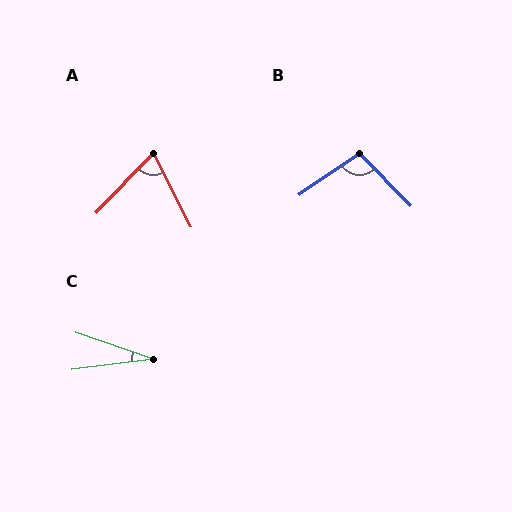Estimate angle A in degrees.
Approximately 71 degrees.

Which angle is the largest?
B, at approximately 100 degrees.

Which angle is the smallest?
C, at approximately 26 degrees.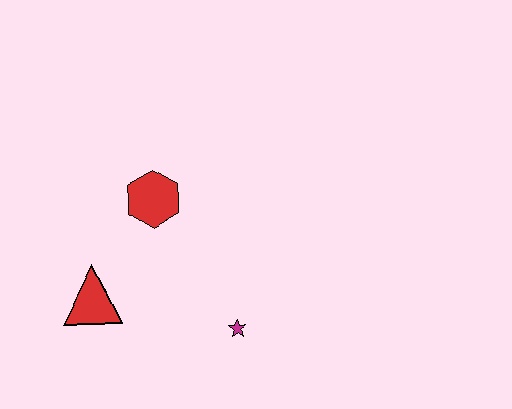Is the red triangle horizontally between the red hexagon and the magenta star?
No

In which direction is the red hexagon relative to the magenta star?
The red hexagon is above the magenta star.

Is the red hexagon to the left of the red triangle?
No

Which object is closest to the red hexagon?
The red triangle is closest to the red hexagon.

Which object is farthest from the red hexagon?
The magenta star is farthest from the red hexagon.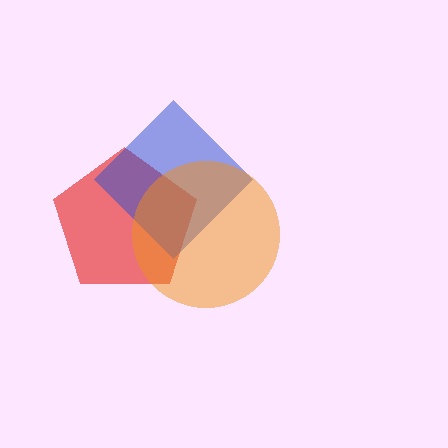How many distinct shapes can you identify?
There are 3 distinct shapes: a red pentagon, a blue diamond, an orange circle.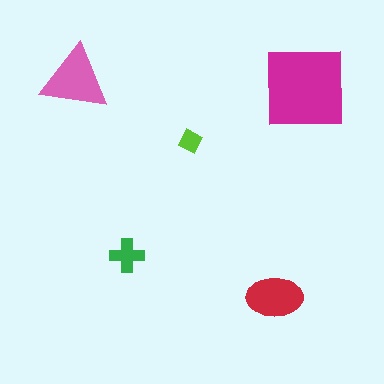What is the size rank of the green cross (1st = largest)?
4th.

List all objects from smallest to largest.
The lime diamond, the green cross, the red ellipse, the pink triangle, the magenta square.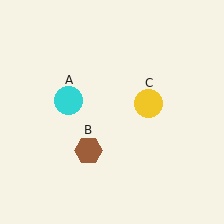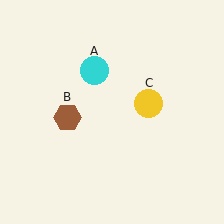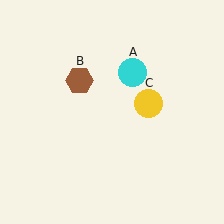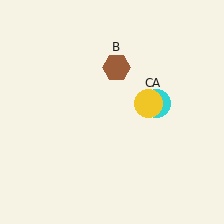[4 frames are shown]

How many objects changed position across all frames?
2 objects changed position: cyan circle (object A), brown hexagon (object B).